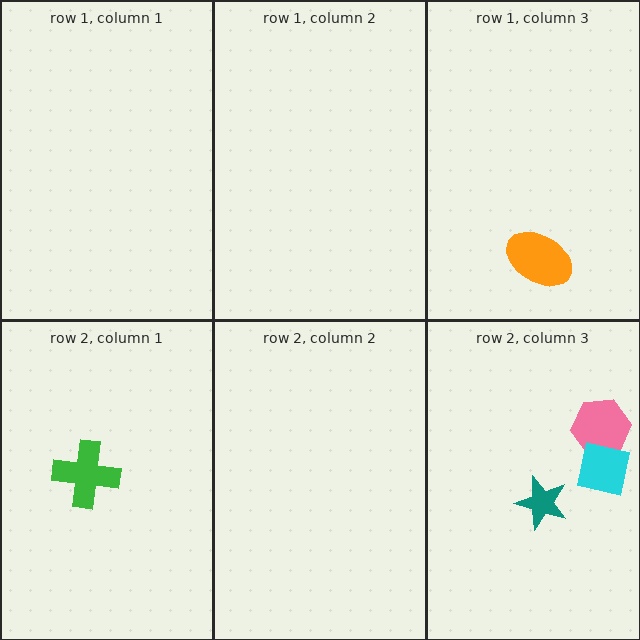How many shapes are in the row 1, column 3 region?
1.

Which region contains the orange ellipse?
The row 1, column 3 region.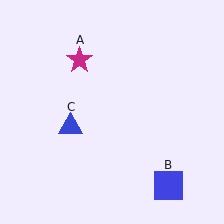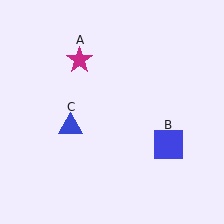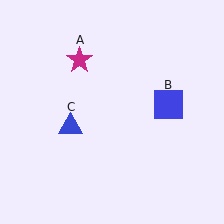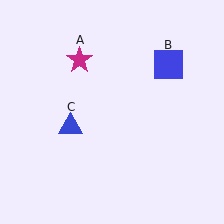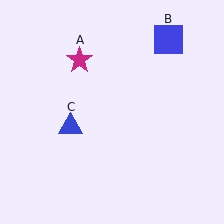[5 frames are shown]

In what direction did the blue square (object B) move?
The blue square (object B) moved up.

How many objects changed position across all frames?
1 object changed position: blue square (object B).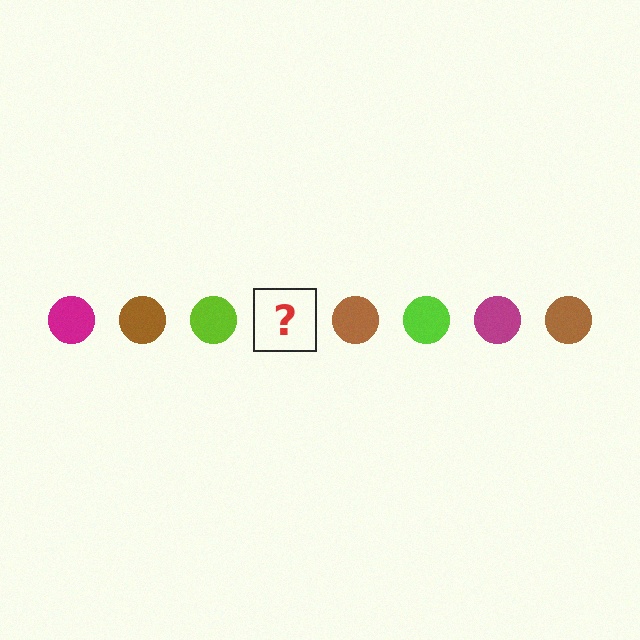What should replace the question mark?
The question mark should be replaced with a magenta circle.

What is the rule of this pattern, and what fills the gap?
The rule is that the pattern cycles through magenta, brown, lime circles. The gap should be filled with a magenta circle.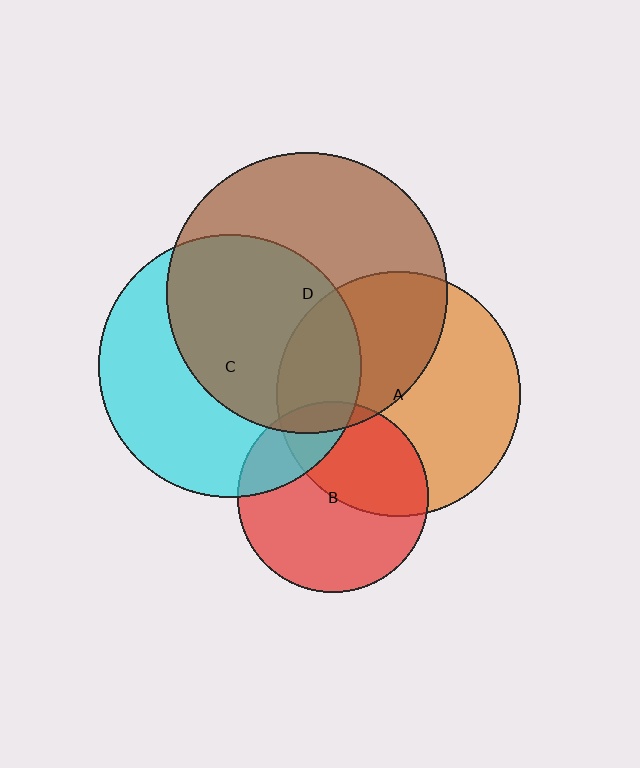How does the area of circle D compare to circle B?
Approximately 2.2 times.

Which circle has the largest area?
Circle D (brown).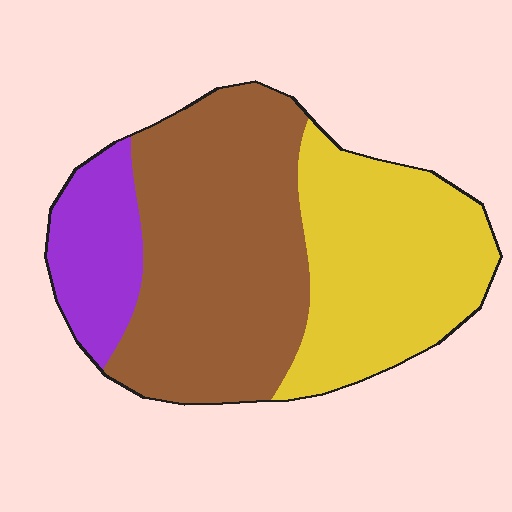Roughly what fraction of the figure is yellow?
Yellow takes up about three eighths (3/8) of the figure.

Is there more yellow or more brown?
Brown.